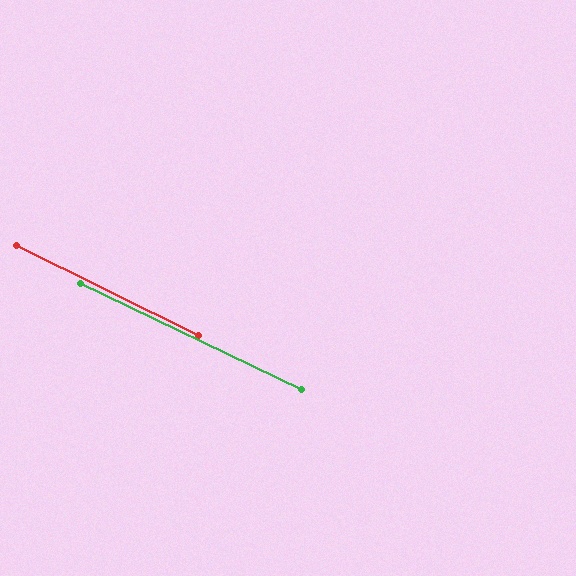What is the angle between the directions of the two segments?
Approximately 1 degree.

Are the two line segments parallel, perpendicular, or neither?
Parallel — their directions differ by only 0.8°.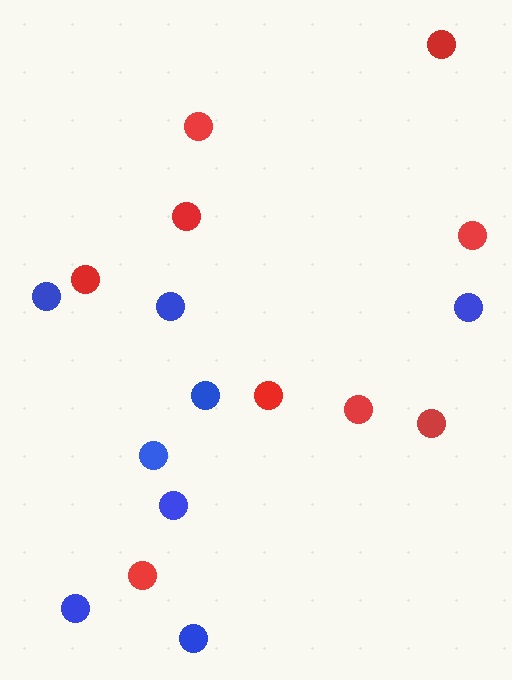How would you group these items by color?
There are 2 groups: one group of blue circles (8) and one group of red circles (9).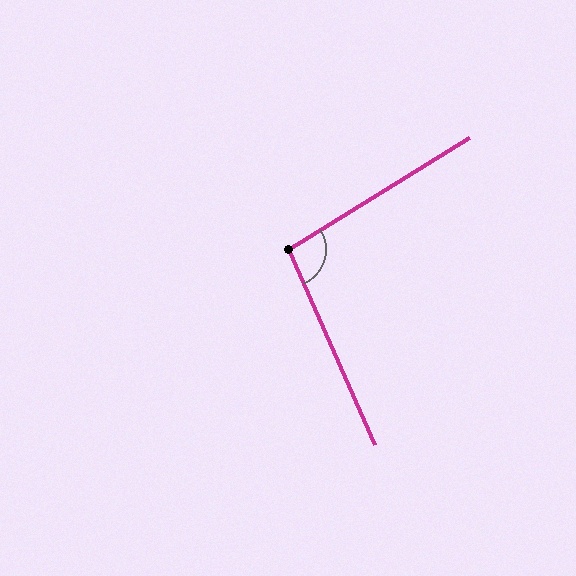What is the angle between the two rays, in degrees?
Approximately 98 degrees.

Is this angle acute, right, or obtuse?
It is obtuse.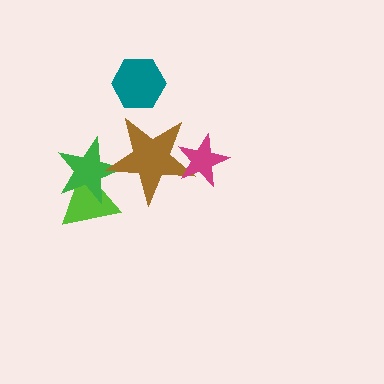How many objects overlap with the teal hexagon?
0 objects overlap with the teal hexagon.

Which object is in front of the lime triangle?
The green star is in front of the lime triangle.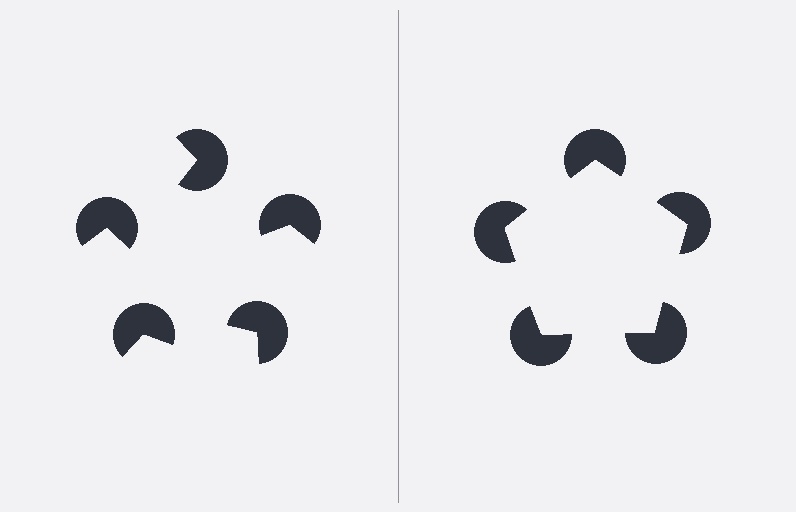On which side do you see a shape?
An illusory pentagon appears on the right side. On the left side the wedge cuts are rotated, so no coherent shape forms.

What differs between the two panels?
The pac-man discs are positioned identically on both sides; only the wedge orientations differ. On the right they align to a pentagon; on the left they are misaligned.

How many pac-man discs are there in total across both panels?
10 — 5 on each side.